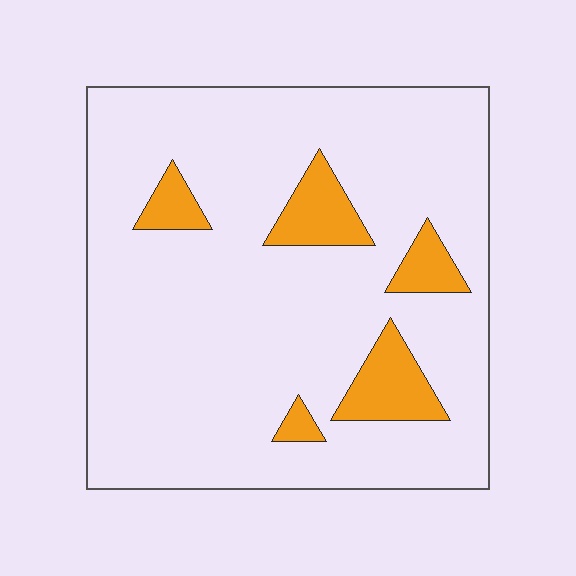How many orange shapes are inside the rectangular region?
5.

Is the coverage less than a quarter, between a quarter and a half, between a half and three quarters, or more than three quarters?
Less than a quarter.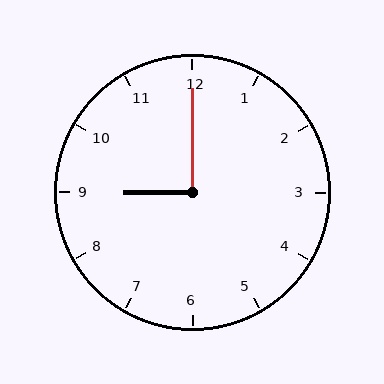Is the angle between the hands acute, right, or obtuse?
It is right.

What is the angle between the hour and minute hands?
Approximately 90 degrees.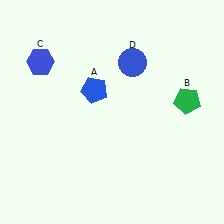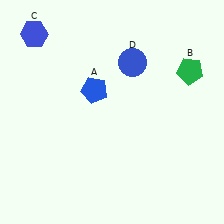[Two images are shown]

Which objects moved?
The objects that moved are: the green pentagon (B), the blue hexagon (C).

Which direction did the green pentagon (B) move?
The green pentagon (B) moved up.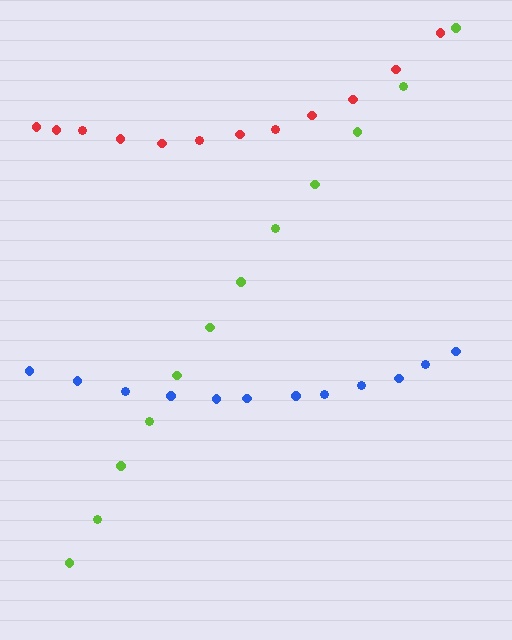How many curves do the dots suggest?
There are 3 distinct paths.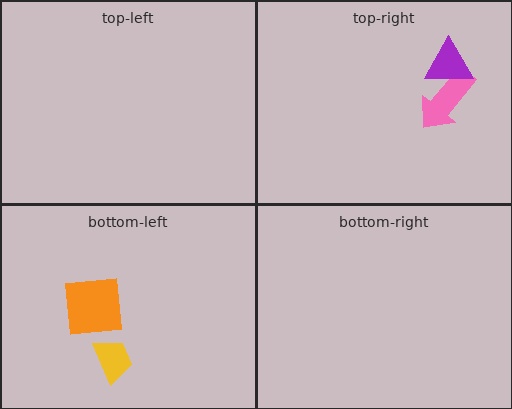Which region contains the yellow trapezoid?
The bottom-left region.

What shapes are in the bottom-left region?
The yellow trapezoid, the orange square.